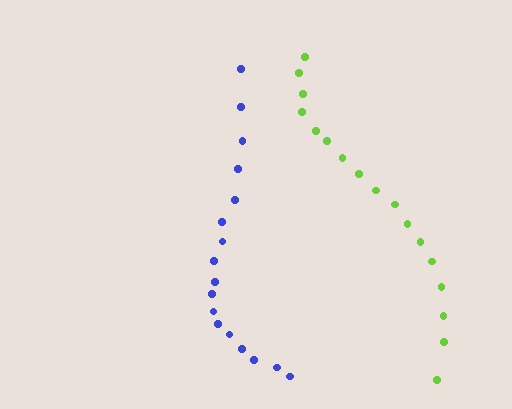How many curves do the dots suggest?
There are 2 distinct paths.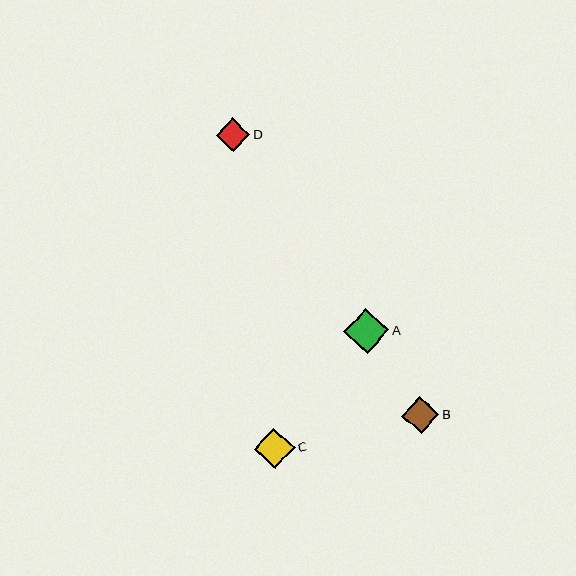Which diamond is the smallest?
Diamond D is the smallest with a size of approximately 34 pixels.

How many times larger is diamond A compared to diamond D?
Diamond A is approximately 1.3 times the size of diamond D.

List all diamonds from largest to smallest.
From largest to smallest: A, C, B, D.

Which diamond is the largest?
Diamond A is the largest with a size of approximately 45 pixels.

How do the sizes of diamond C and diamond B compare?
Diamond C and diamond B are approximately the same size.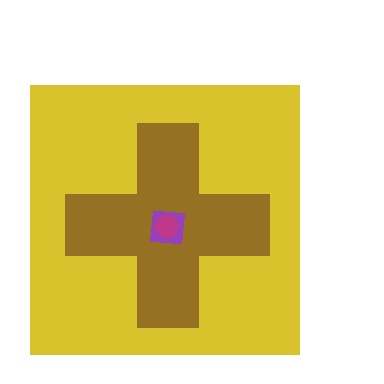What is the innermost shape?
The magenta circle.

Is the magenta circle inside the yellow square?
Yes.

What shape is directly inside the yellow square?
The brown cross.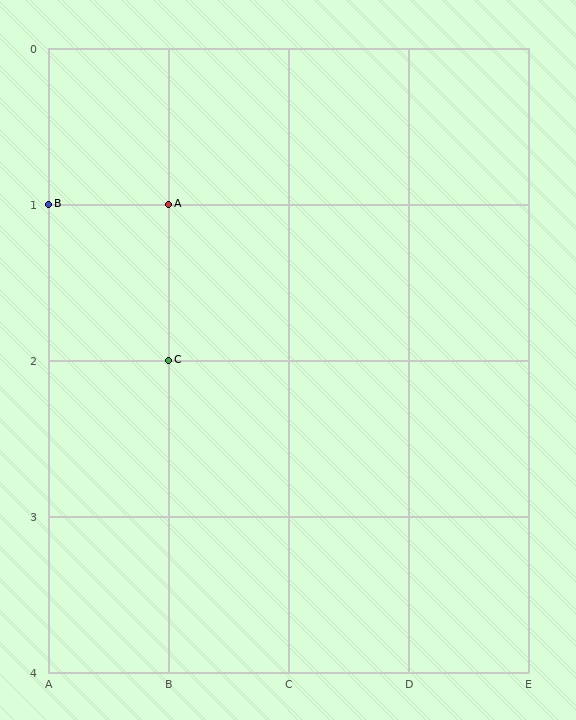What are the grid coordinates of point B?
Point B is at grid coordinates (A, 1).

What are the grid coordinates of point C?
Point C is at grid coordinates (B, 2).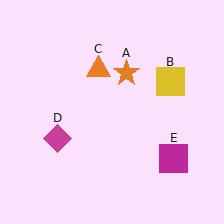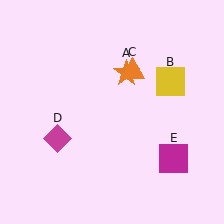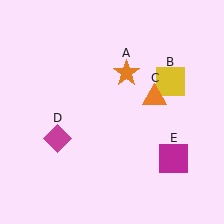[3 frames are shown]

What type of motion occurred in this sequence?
The orange triangle (object C) rotated clockwise around the center of the scene.